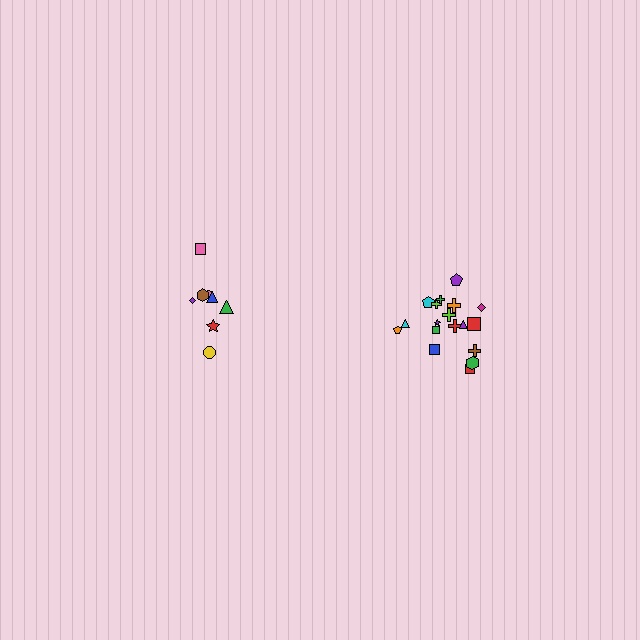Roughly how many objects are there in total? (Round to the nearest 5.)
Roughly 25 objects in total.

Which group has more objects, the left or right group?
The right group.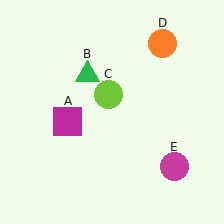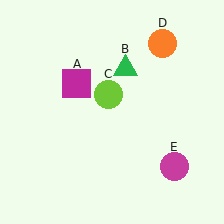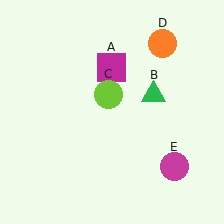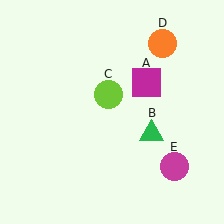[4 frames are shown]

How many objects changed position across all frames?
2 objects changed position: magenta square (object A), green triangle (object B).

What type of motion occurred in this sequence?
The magenta square (object A), green triangle (object B) rotated clockwise around the center of the scene.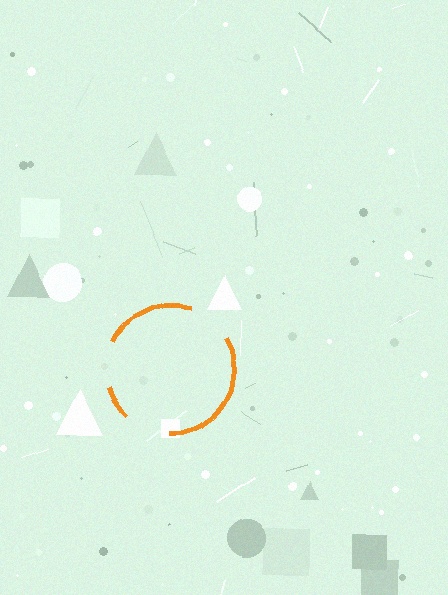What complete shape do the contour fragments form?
The contour fragments form a circle.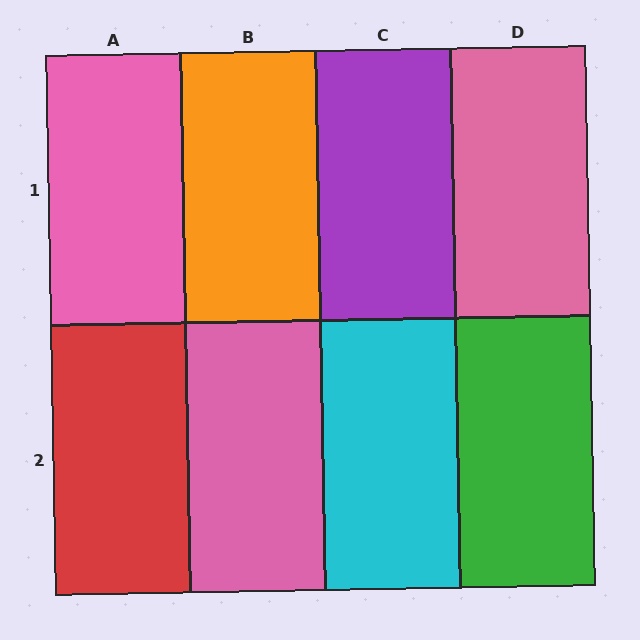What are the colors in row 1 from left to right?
Pink, orange, purple, pink.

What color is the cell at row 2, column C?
Cyan.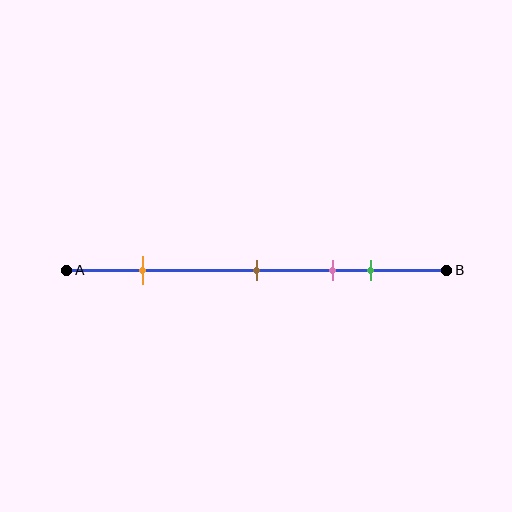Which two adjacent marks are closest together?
The pink and green marks are the closest adjacent pair.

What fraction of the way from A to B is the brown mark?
The brown mark is approximately 50% (0.5) of the way from A to B.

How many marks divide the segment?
There are 4 marks dividing the segment.